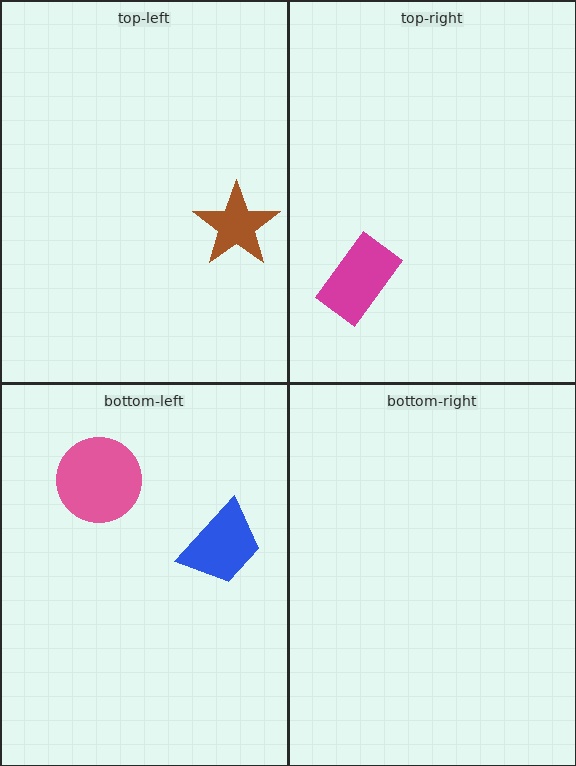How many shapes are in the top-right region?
1.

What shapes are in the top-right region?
The magenta rectangle.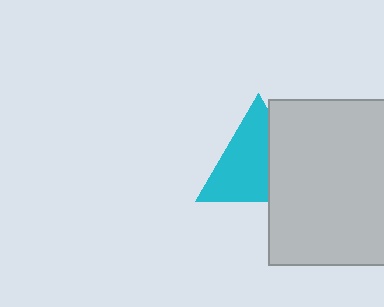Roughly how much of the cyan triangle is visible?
About half of it is visible (roughly 64%).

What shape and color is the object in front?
The object in front is a light gray square.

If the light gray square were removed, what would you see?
You would see the complete cyan triangle.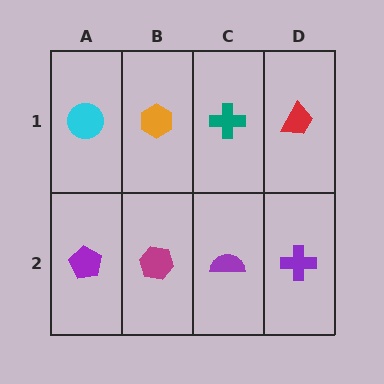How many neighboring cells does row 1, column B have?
3.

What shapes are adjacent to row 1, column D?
A purple cross (row 2, column D), a teal cross (row 1, column C).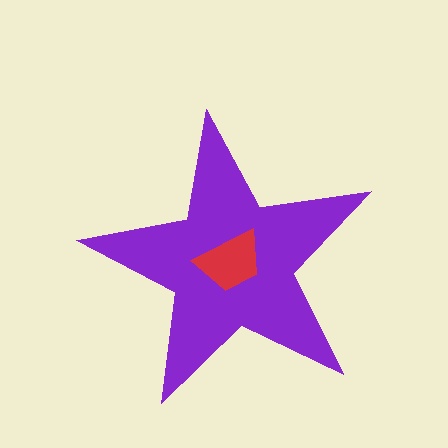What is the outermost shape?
The purple star.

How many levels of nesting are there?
2.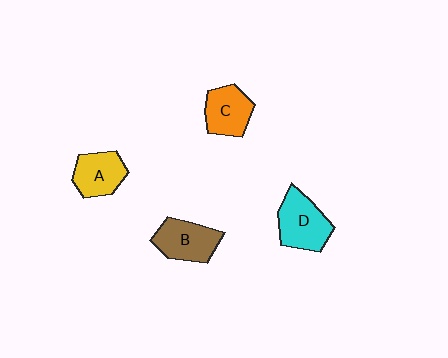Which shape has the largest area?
Shape D (cyan).